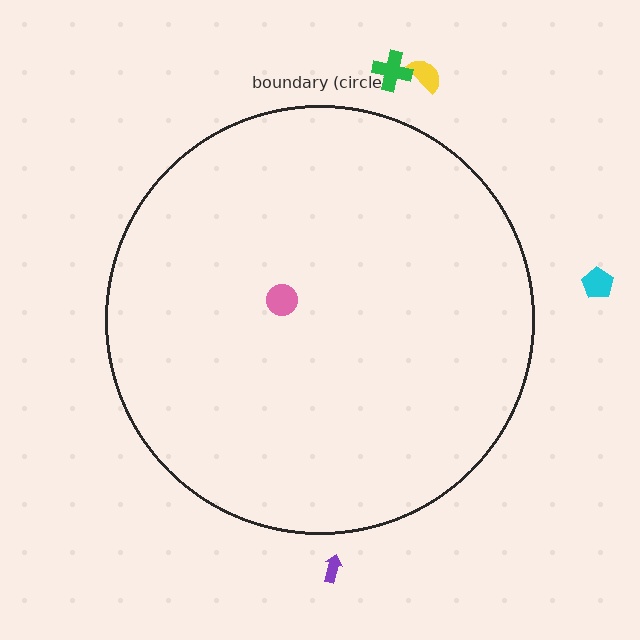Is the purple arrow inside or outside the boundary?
Outside.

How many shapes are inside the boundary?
1 inside, 4 outside.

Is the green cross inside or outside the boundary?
Outside.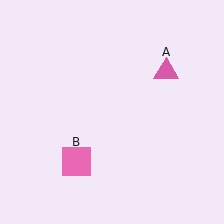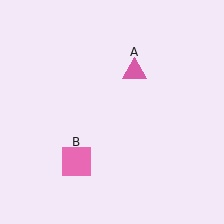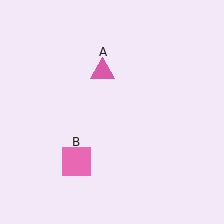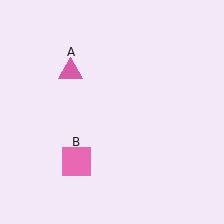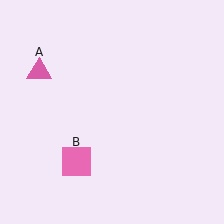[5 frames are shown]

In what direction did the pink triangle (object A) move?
The pink triangle (object A) moved left.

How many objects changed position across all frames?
1 object changed position: pink triangle (object A).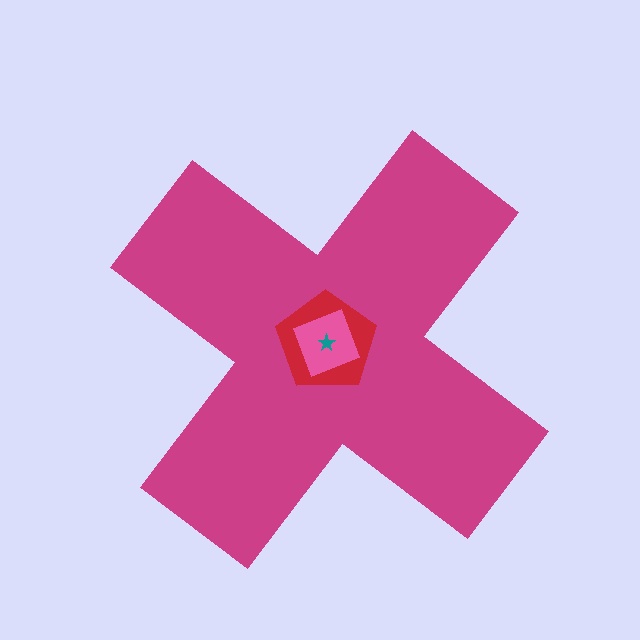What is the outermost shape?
The magenta cross.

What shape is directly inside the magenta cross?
The red pentagon.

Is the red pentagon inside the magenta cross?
Yes.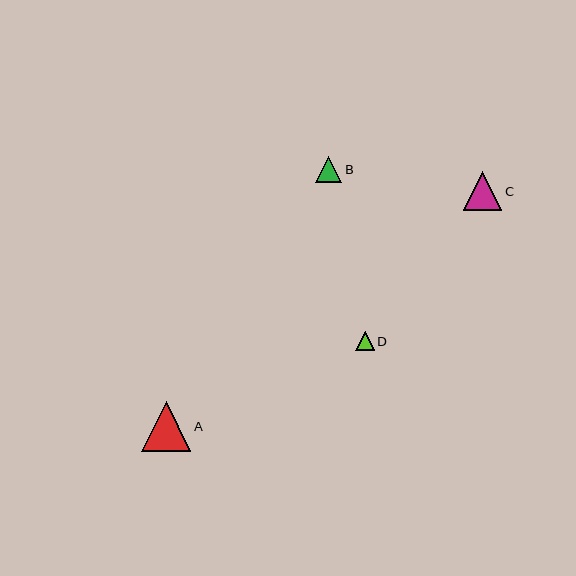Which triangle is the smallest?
Triangle D is the smallest with a size of approximately 18 pixels.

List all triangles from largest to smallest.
From largest to smallest: A, C, B, D.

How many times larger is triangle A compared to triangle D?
Triangle A is approximately 2.7 times the size of triangle D.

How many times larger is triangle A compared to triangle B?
Triangle A is approximately 1.9 times the size of triangle B.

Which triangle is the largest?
Triangle A is the largest with a size of approximately 50 pixels.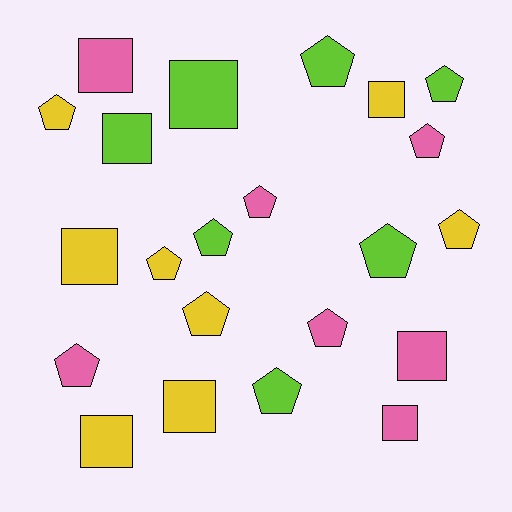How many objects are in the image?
There are 22 objects.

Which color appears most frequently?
Yellow, with 8 objects.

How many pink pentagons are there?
There are 4 pink pentagons.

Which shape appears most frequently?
Pentagon, with 13 objects.